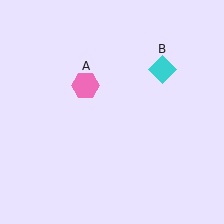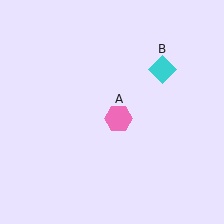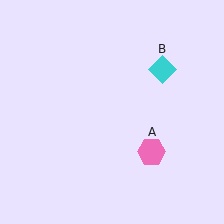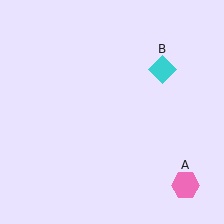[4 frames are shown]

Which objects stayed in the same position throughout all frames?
Cyan diamond (object B) remained stationary.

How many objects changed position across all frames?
1 object changed position: pink hexagon (object A).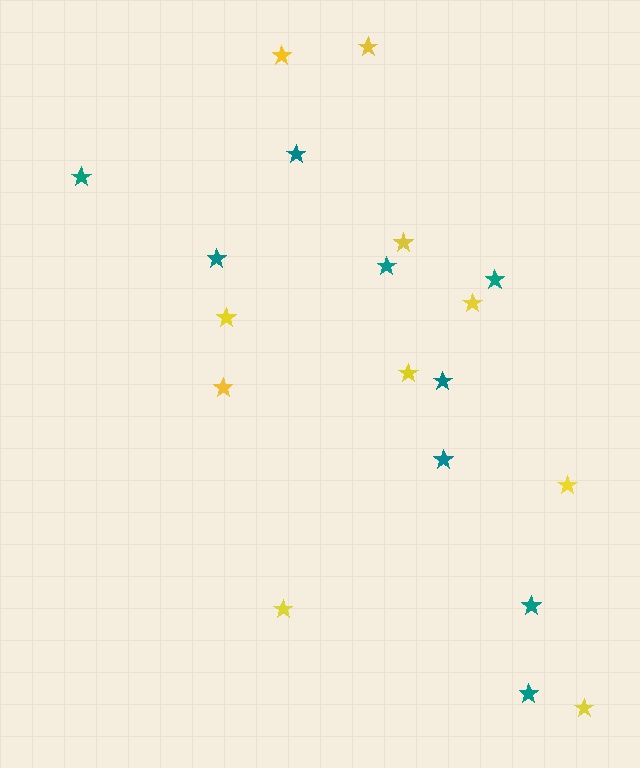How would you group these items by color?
There are 2 groups: one group of teal stars (9) and one group of yellow stars (10).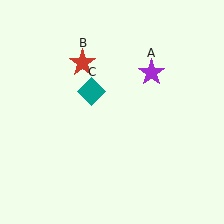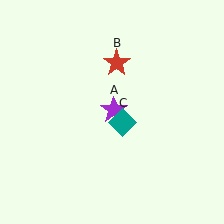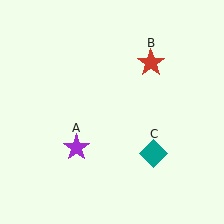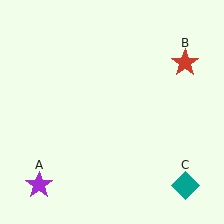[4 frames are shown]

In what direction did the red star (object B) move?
The red star (object B) moved right.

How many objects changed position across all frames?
3 objects changed position: purple star (object A), red star (object B), teal diamond (object C).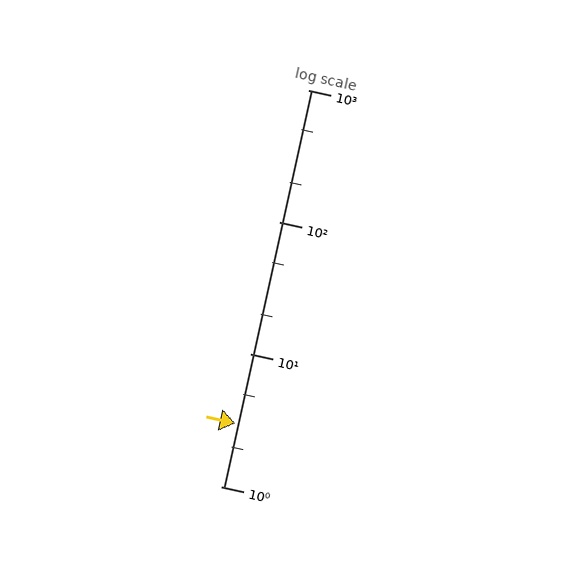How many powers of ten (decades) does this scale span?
The scale spans 3 decades, from 1 to 1000.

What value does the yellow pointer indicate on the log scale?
The pointer indicates approximately 3.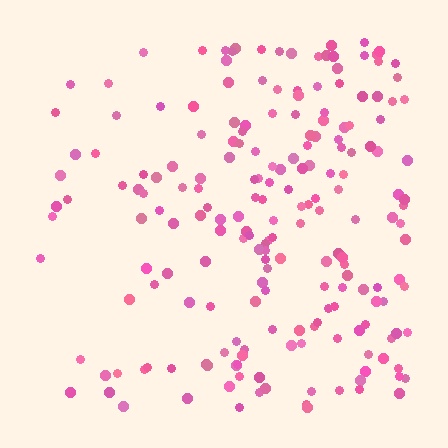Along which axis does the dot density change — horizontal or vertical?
Horizontal.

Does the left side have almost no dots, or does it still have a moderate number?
Still a moderate number, just noticeably fewer than the right.